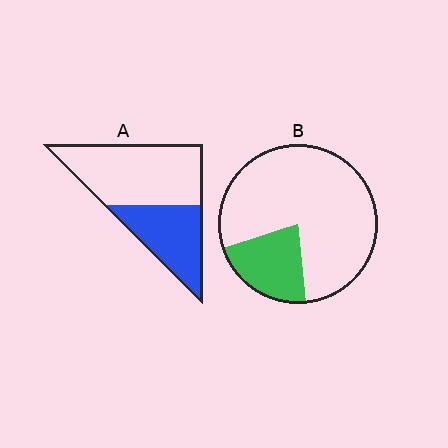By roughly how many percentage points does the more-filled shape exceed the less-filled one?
By roughly 15 percentage points (A over B).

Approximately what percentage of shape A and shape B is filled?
A is approximately 40% and B is approximately 20%.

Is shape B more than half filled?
No.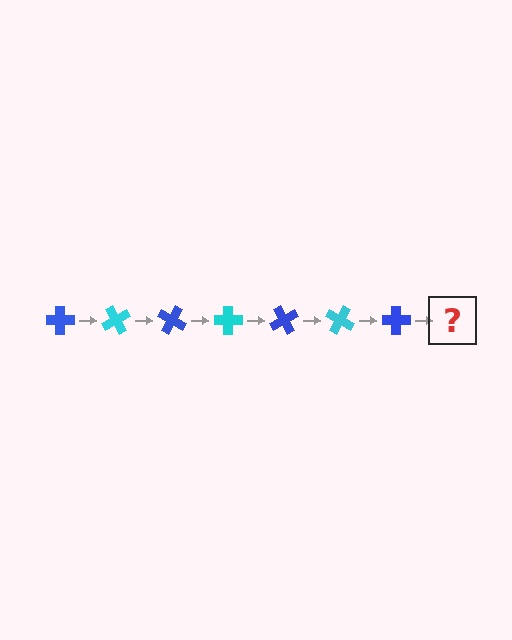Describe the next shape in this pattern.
It should be a cyan cross, rotated 420 degrees from the start.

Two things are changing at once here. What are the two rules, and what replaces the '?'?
The two rules are that it rotates 60 degrees each step and the color cycles through blue and cyan. The '?' should be a cyan cross, rotated 420 degrees from the start.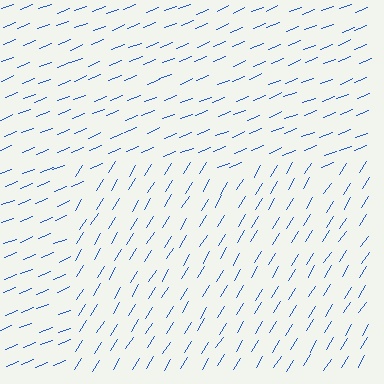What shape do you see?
I see a rectangle.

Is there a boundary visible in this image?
Yes, there is a texture boundary formed by a change in line orientation.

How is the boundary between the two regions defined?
The boundary is defined purely by a change in line orientation (approximately 37 degrees difference). All lines are the same color and thickness.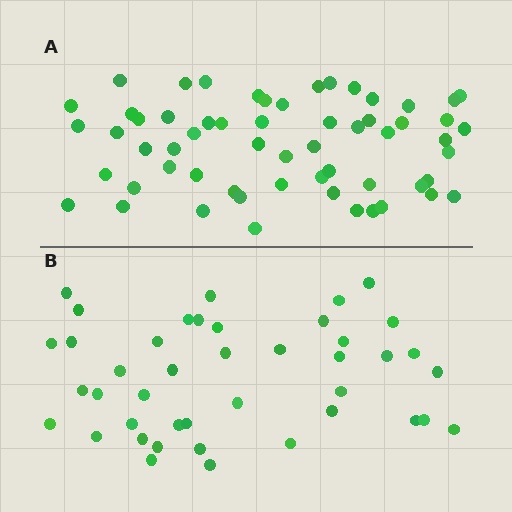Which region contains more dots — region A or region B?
Region A (the top region) has more dots.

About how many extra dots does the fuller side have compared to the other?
Region A has approximately 15 more dots than region B.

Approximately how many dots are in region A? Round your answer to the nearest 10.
About 60 dots. (The exact count is 59, which rounds to 60.)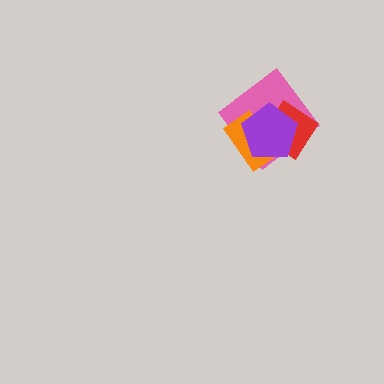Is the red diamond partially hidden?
Yes, it is partially covered by another shape.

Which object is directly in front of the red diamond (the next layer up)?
The orange rectangle is directly in front of the red diamond.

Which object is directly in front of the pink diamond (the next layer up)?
The red diamond is directly in front of the pink diamond.